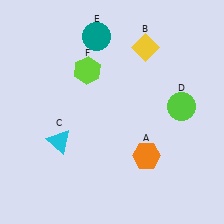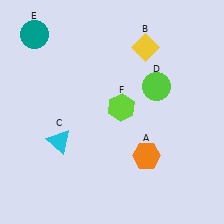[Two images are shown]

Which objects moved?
The objects that moved are: the lime circle (D), the teal circle (E), the lime hexagon (F).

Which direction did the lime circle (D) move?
The lime circle (D) moved left.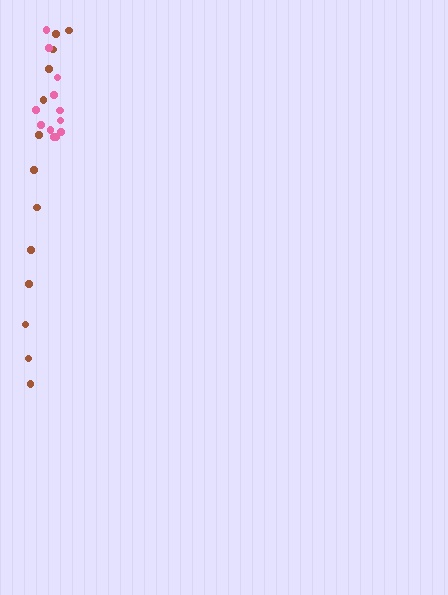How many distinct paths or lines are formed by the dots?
There are 2 distinct paths.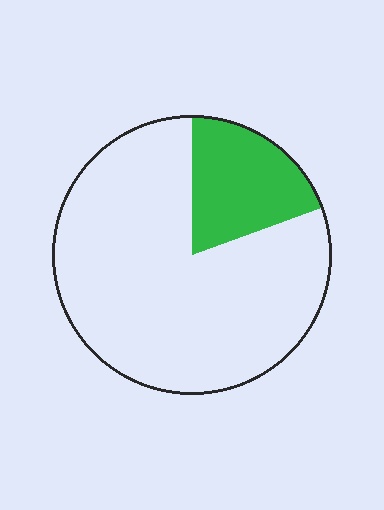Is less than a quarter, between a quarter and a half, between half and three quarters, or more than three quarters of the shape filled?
Less than a quarter.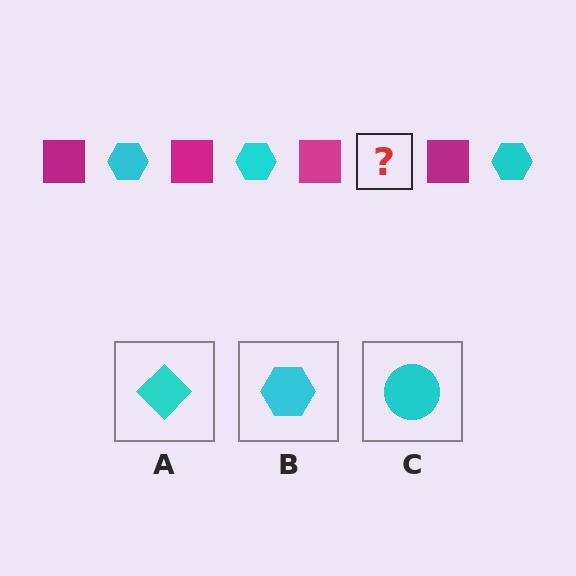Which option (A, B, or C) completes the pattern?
B.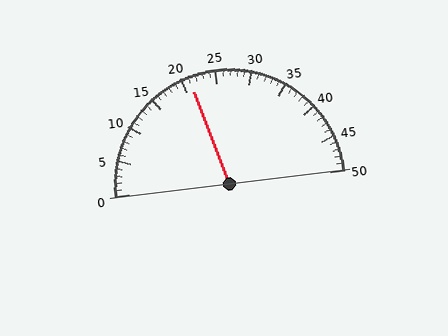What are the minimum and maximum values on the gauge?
The gauge ranges from 0 to 50.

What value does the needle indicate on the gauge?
The needle indicates approximately 21.